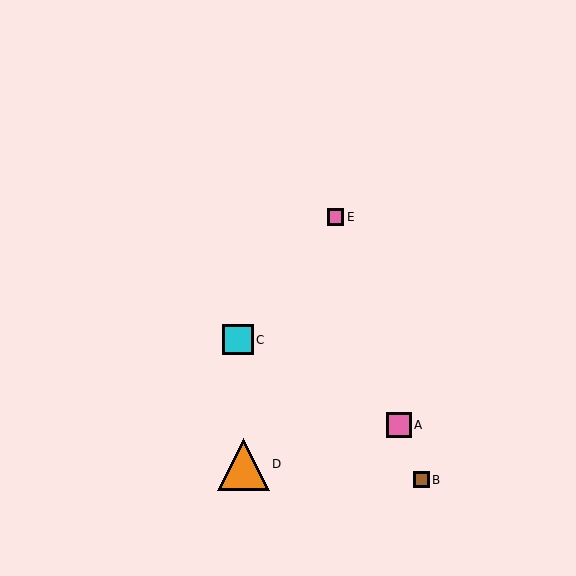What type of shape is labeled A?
Shape A is a pink square.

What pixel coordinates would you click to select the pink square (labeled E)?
Click at (335, 217) to select the pink square E.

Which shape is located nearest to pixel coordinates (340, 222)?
The pink square (labeled E) at (335, 217) is nearest to that location.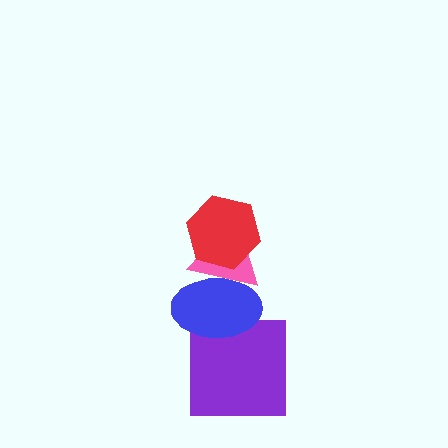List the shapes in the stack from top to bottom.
From top to bottom: the red hexagon, the pink triangle, the blue ellipse, the purple square.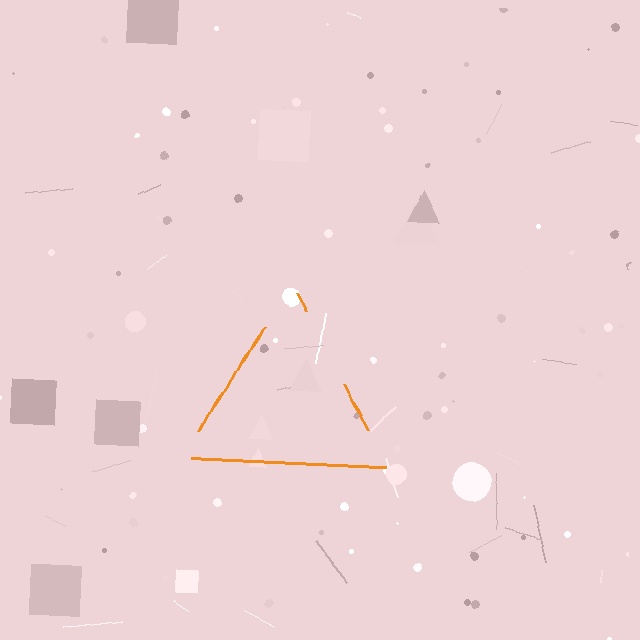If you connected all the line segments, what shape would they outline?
They would outline a triangle.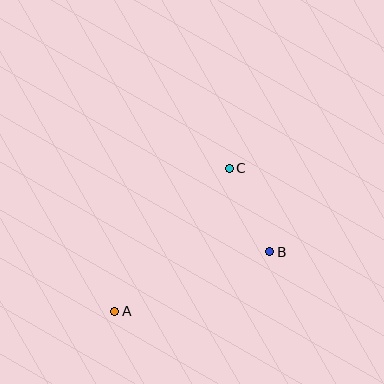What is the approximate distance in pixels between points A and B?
The distance between A and B is approximately 166 pixels.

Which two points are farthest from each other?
Points A and C are farthest from each other.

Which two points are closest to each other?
Points B and C are closest to each other.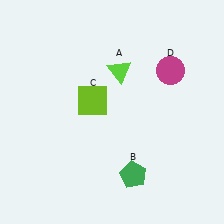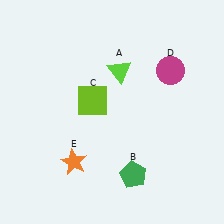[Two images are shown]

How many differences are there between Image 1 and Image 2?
There is 1 difference between the two images.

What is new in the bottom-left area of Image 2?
An orange star (E) was added in the bottom-left area of Image 2.